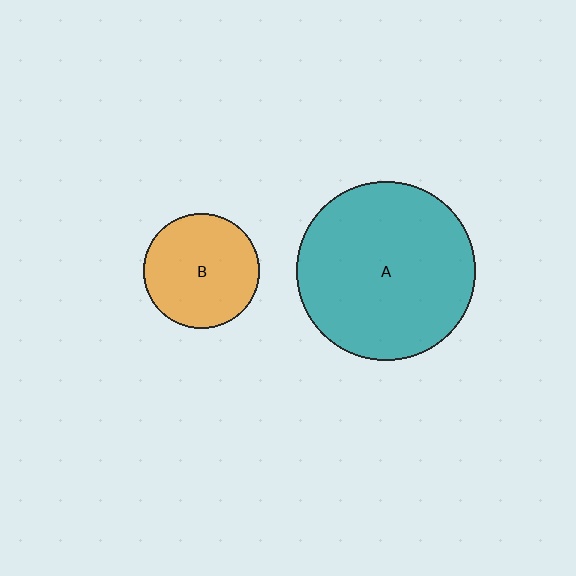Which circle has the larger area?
Circle A (teal).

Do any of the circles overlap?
No, none of the circles overlap.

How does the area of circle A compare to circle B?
Approximately 2.4 times.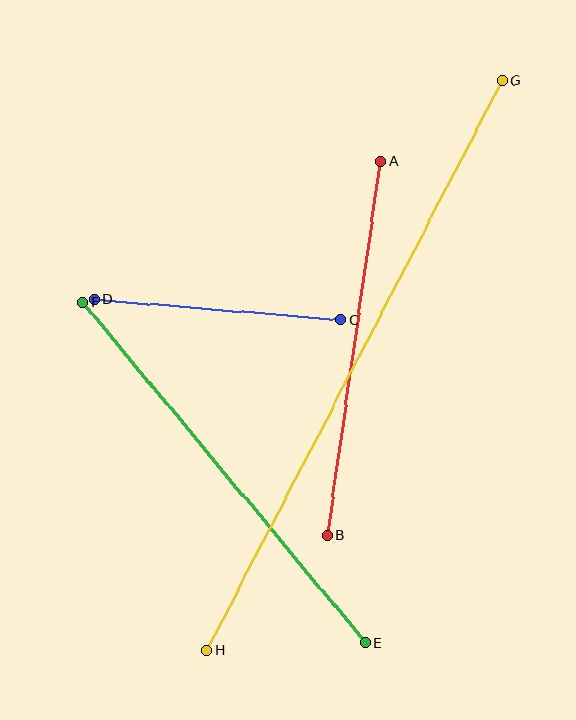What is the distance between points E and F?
The distance is approximately 442 pixels.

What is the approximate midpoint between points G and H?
The midpoint is at approximately (355, 365) pixels.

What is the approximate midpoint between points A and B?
The midpoint is at approximately (354, 348) pixels.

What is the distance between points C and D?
The distance is approximately 247 pixels.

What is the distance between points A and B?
The distance is approximately 378 pixels.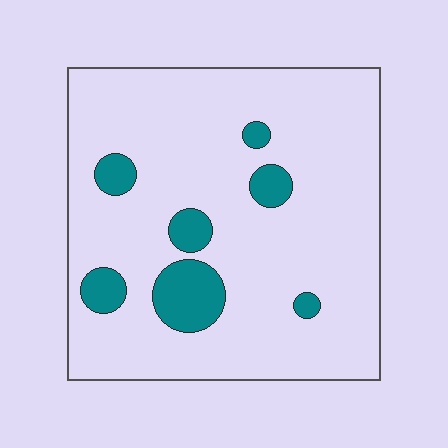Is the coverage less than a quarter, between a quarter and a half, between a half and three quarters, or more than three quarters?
Less than a quarter.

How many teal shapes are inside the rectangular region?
7.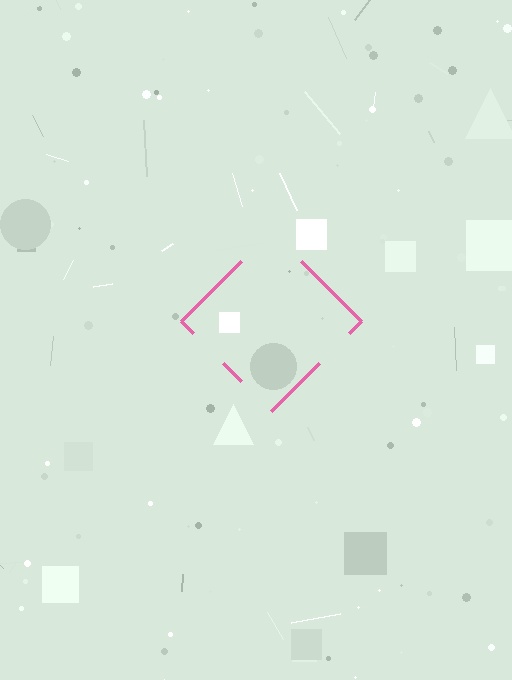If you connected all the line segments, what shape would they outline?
They would outline a diamond.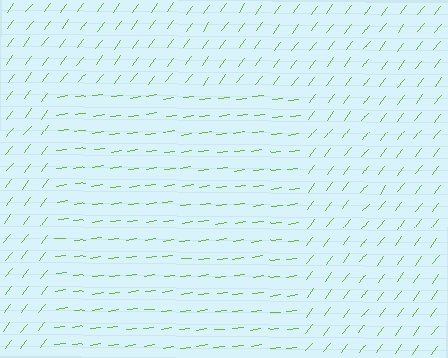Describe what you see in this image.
The image is filled with small lime line segments. A rectangle region in the image has lines oriented differently from the surrounding lines, creating a visible texture boundary.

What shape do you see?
I see a rectangle.